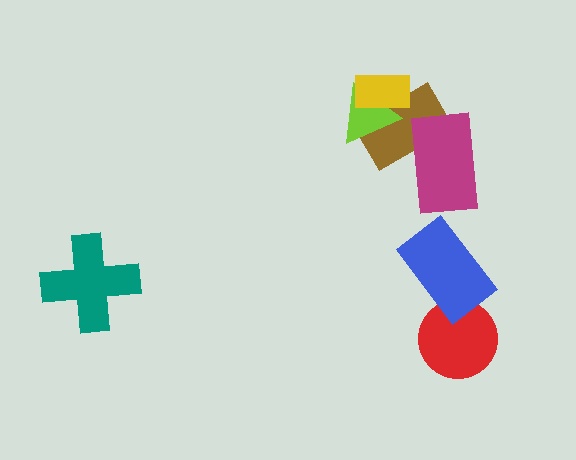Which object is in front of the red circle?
The blue rectangle is in front of the red circle.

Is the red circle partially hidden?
Yes, it is partially covered by another shape.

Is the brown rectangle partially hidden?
Yes, it is partially covered by another shape.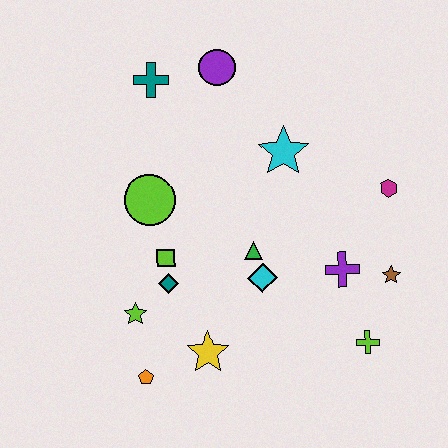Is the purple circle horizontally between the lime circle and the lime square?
No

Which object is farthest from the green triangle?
The teal cross is farthest from the green triangle.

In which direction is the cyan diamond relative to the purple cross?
The cyan diamond is to the left of the purple cross.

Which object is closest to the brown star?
The purple cross is closest to the brown star.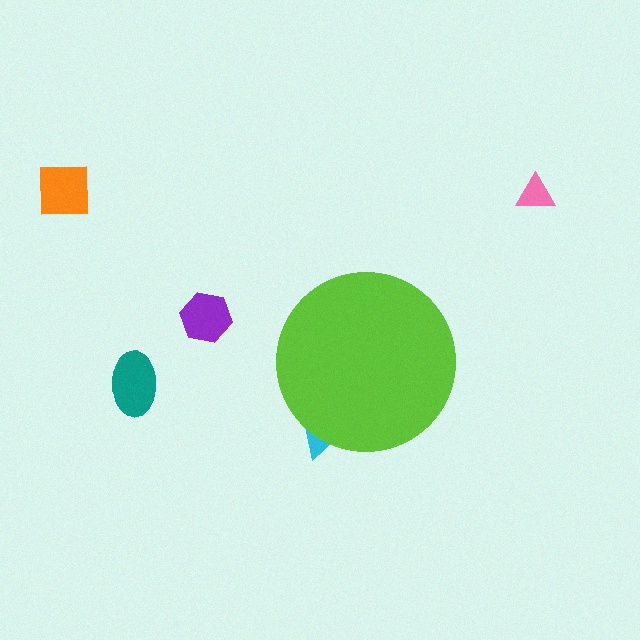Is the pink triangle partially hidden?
No, the pink triangle is fully visible.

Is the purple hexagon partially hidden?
No, the purple hexagon is fully visible.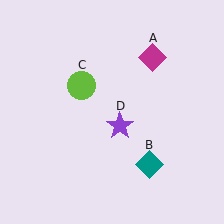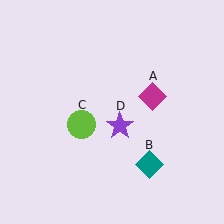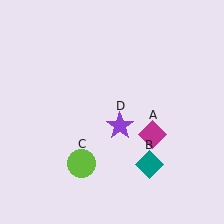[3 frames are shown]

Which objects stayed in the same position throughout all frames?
Teal diamond (object B) and purple star (object D) remained stationary.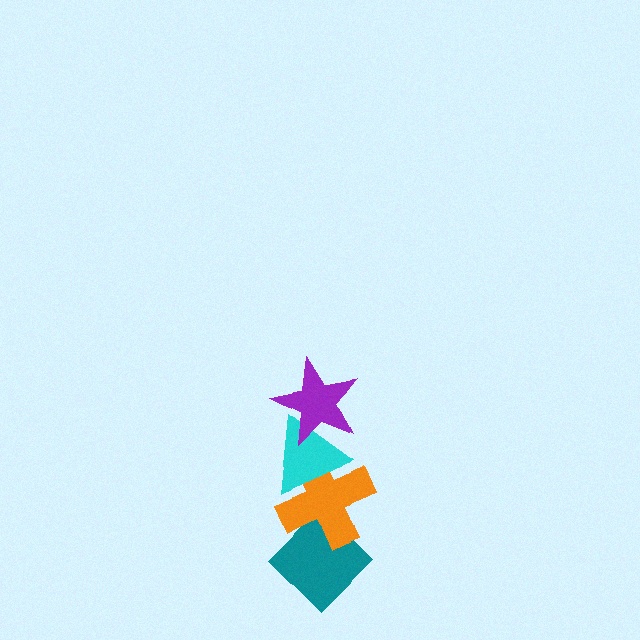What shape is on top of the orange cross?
The cyan triangle is on top of the orange cross.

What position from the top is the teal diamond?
The teal diamond is 4th from the top.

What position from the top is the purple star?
The purple star is 1st from the top.